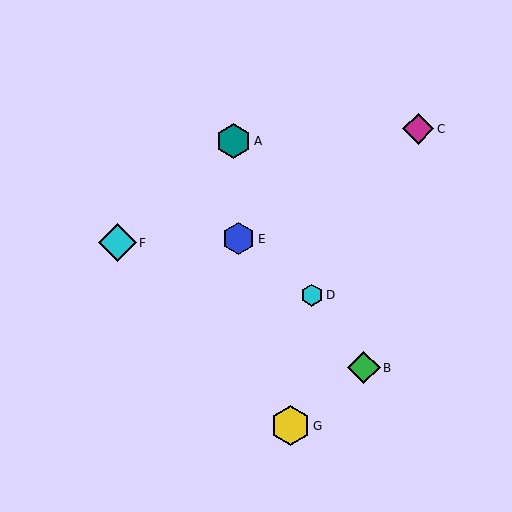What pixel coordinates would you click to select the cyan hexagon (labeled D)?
Click at (312, 295) to select the cyan hexagon D.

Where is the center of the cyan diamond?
The center of the cyan diamond is at (117, 243).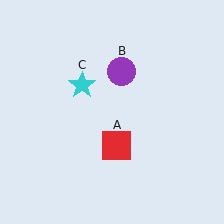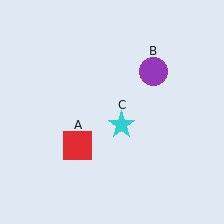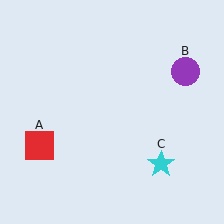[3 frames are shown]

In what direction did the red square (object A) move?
The red square (object A) moved left.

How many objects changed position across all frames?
3 objects changed position: red square (object A), purple circle (object B), cyan star (object C).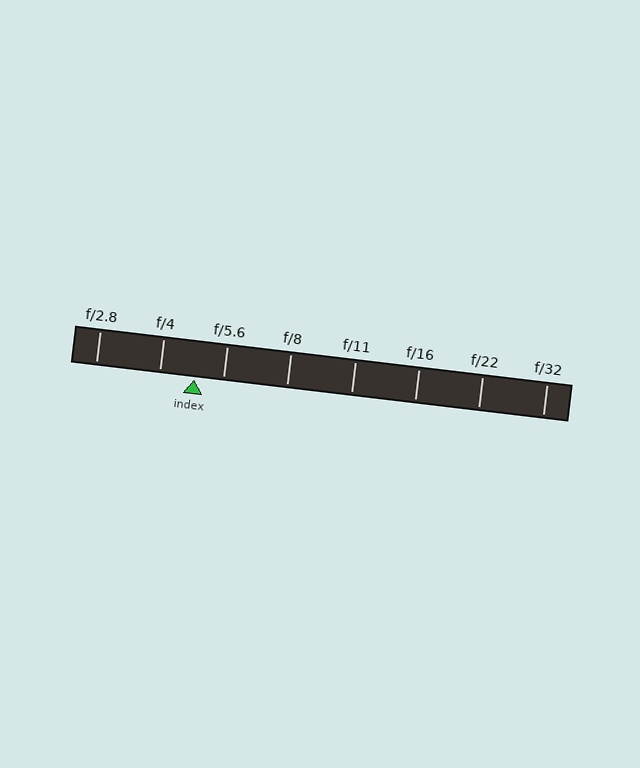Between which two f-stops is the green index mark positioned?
The index mark is between f/4 and f/5.6.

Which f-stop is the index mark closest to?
The index mark is closest to f/5.6.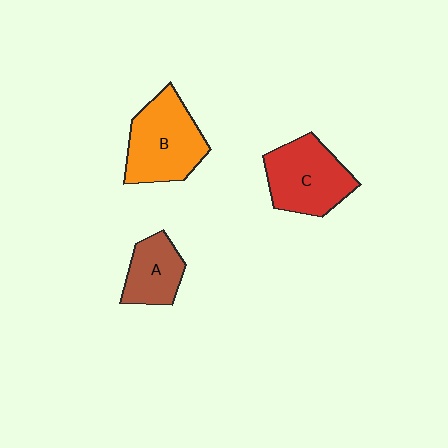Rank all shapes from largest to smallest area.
From largest to smallest: B (orange), C (red), A (brown).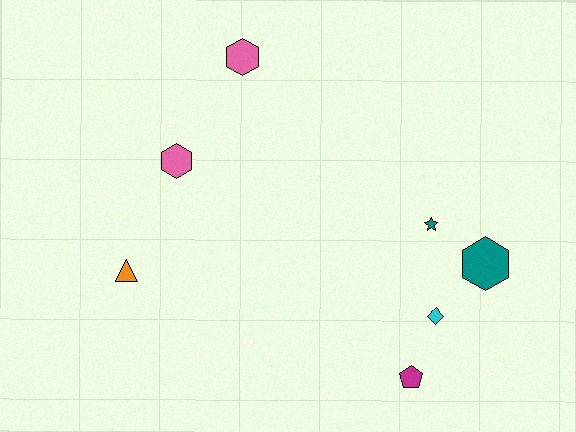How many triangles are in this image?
There is 1 triangle.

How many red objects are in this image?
There are no red objects.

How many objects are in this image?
There are 7 objects.